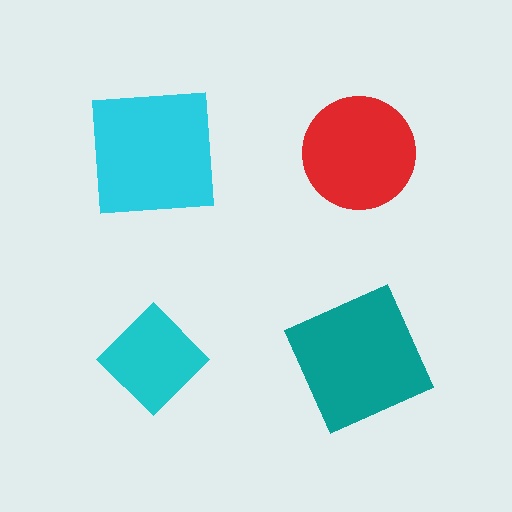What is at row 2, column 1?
A cyan diamond.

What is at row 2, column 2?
A teal square.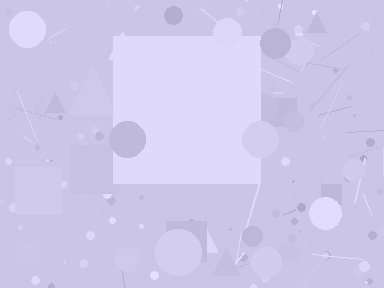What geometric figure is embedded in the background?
A square is embedded in the background.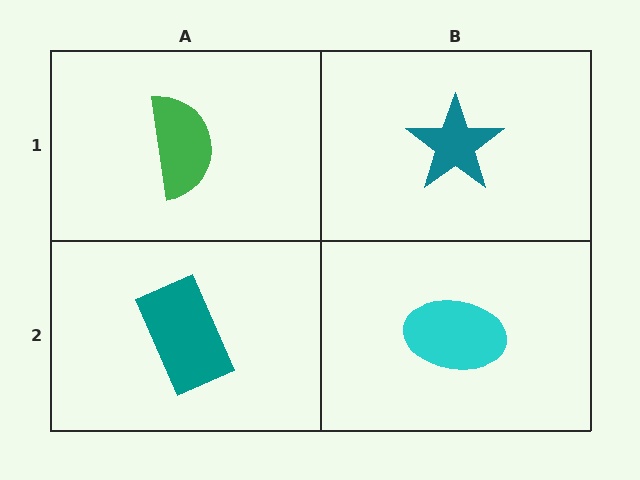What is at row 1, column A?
A green semicircle.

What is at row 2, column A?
A teal rectangle.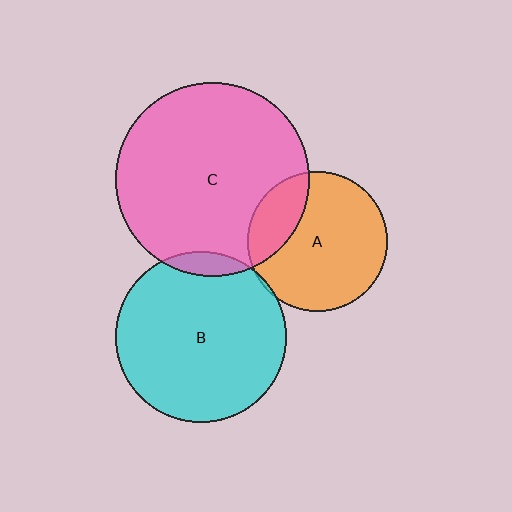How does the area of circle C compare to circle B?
Approximately 1.3 times.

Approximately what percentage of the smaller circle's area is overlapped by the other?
Approximately 5%.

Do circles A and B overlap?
Yes.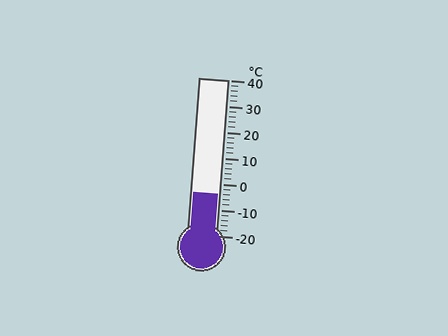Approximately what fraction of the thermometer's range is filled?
The thermometer is filled to approximately 25% of its range.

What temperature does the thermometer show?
The thermometer shows approximately -4°C.